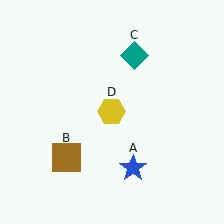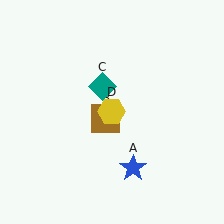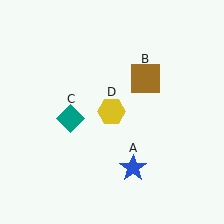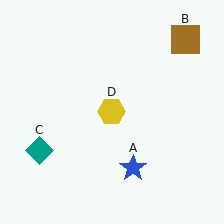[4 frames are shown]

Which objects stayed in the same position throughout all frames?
Blue star (object A) and yellow hexagon (object D) remained stationary.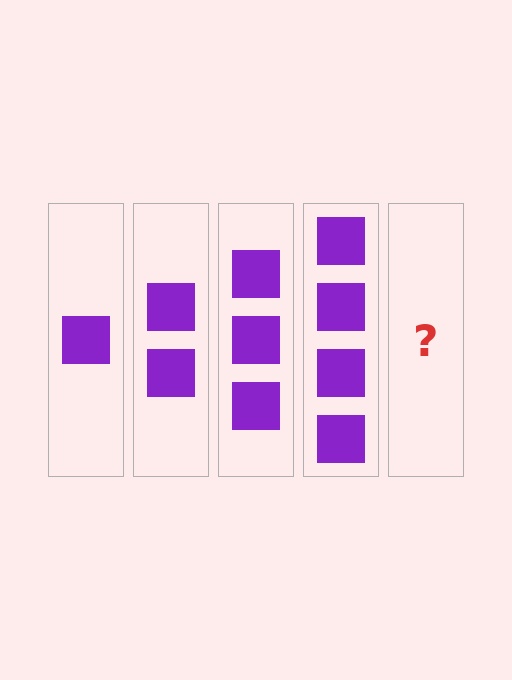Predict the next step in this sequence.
The next step is 5 squares.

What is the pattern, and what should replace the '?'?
The pattern is that each step adds one more square. The '?' should be 5 squares.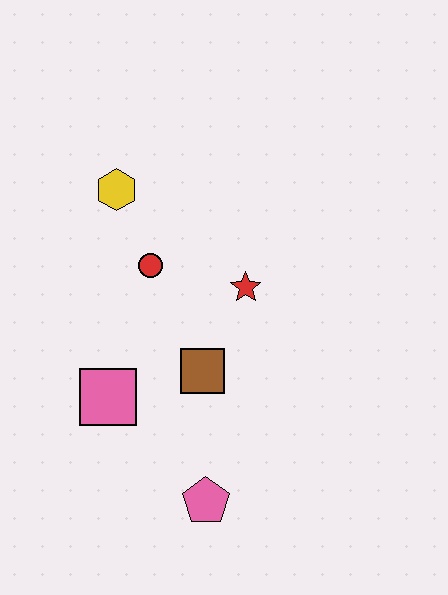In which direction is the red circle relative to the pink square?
The red circle is above the pink square.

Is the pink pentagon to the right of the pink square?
Yes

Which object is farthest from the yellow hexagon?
The pink pentagon is farthest from the yellow hexagon.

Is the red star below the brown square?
No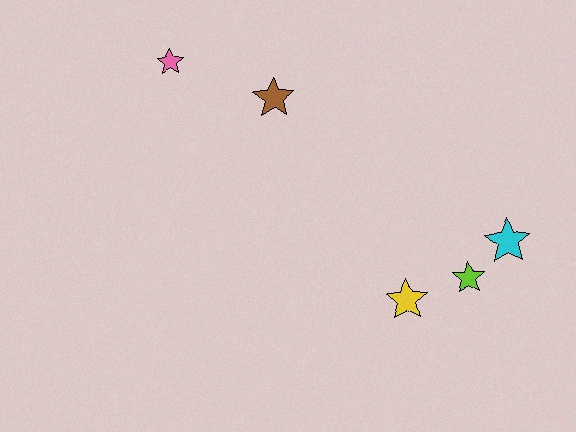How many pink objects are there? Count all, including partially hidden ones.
There is 1 pink object.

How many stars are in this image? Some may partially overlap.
There are 5 stars.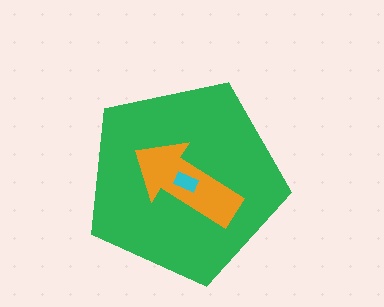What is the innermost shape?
The cyan rectangle.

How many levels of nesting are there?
3.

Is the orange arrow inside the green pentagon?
Yes.